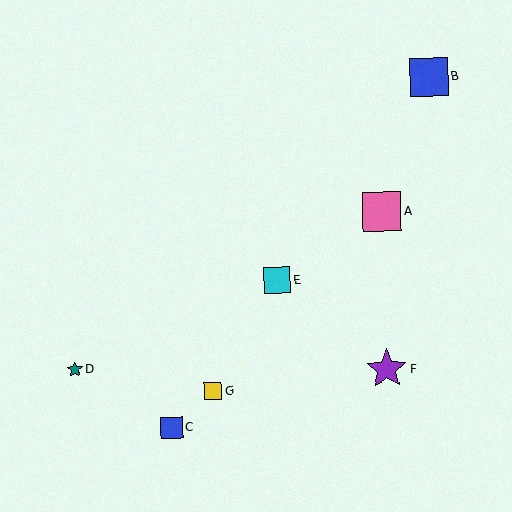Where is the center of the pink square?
The center of the pink square is at (382, 212).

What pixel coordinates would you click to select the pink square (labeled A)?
Click at (382, 212) to select the pink square A.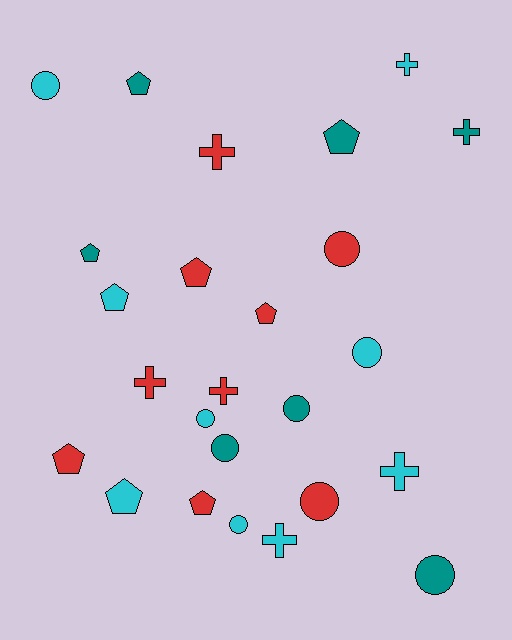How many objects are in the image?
There are 25 objects.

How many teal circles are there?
There are 3 teal circles.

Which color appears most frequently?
Red, with 9 objects.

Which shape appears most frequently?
Circle, with 9 objects.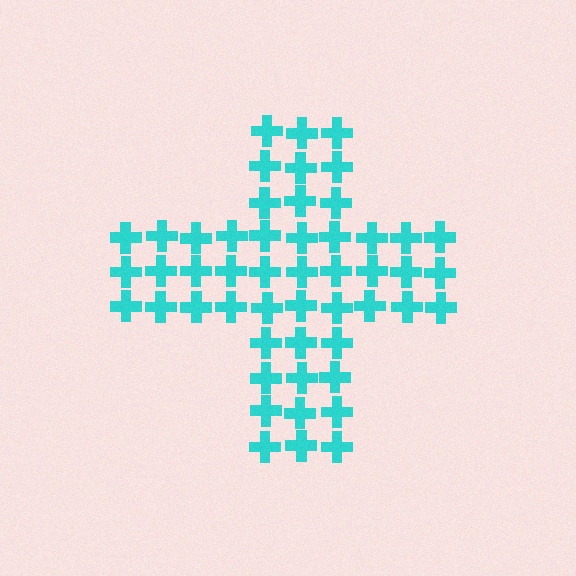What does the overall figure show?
The overall figure shows a cross.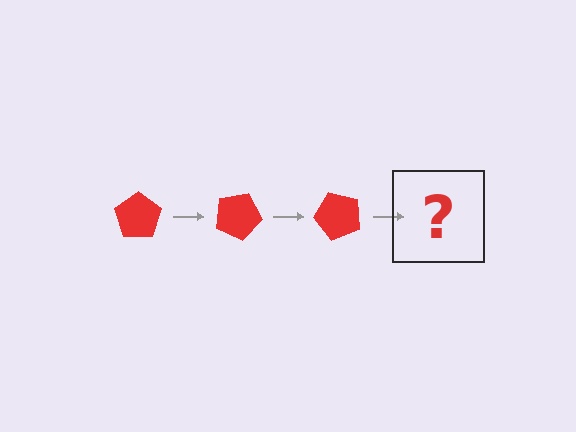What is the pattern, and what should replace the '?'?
The pattern is that the pentagon rotates 25 degrees each step. The '?' should be a red pentagon rotated 75 degrees.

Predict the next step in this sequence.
The next step is a red pentagon rotated 75 degrees.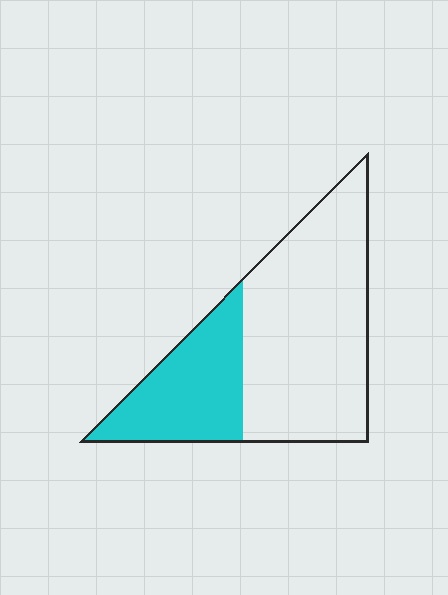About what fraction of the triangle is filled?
About one third (1/3).